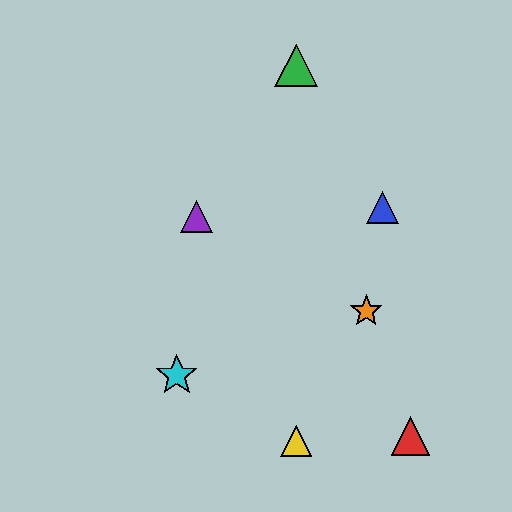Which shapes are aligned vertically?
The green triangle, the yellow triangle are aligned vertically.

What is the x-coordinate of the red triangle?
The red triangle is at x≈411.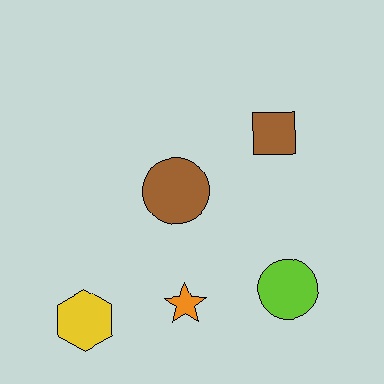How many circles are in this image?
There are 2 circles.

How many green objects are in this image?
There are no green objects.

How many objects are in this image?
There are 5 objects.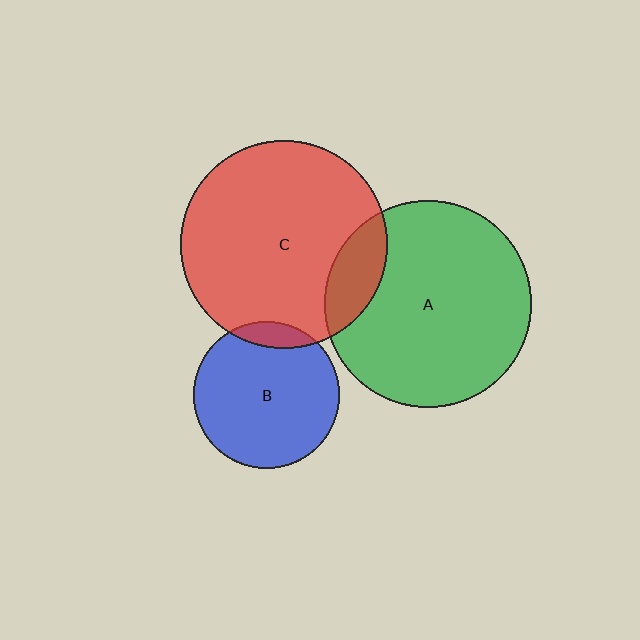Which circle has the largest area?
Circle C (red).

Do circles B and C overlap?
Yes.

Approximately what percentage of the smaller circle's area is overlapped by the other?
Approximately 10%.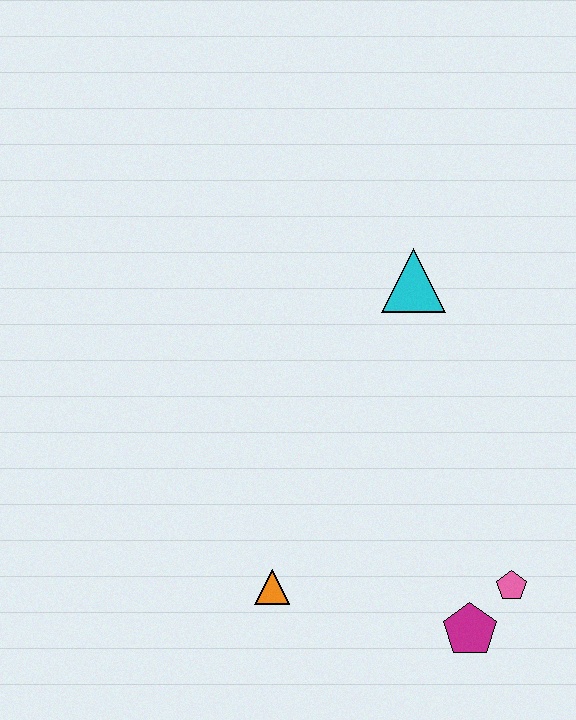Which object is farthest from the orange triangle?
The cyan triangle is farthest from the orange triangle.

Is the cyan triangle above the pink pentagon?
Yes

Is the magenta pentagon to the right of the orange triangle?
Yes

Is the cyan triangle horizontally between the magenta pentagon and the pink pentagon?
No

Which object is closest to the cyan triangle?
The pink pentagon is closest to the cyan triangle.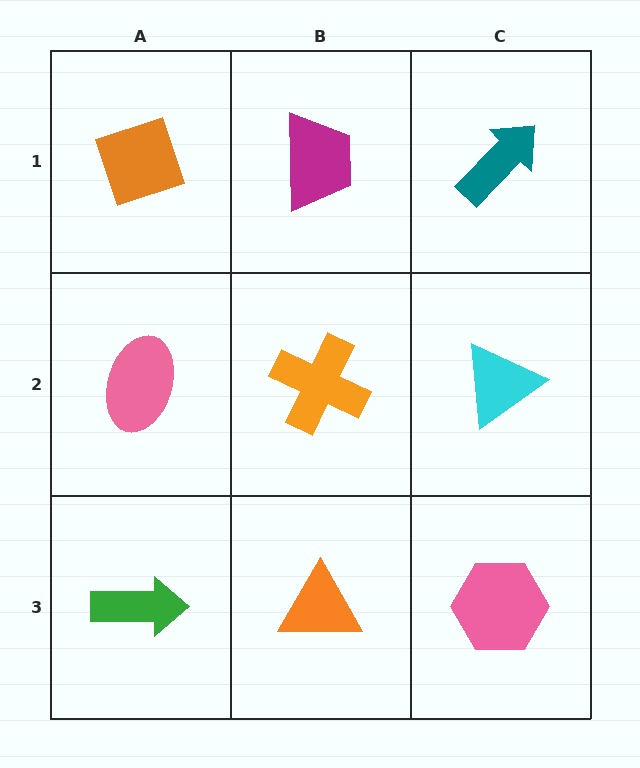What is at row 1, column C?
A teal arrow.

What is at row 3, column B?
An orange triangle.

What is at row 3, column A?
A green arrow.